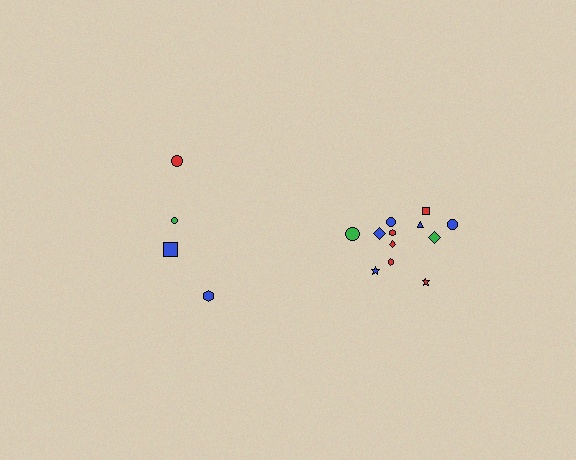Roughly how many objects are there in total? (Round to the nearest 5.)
Roughly 15 objects in total.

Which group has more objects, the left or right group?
The right group.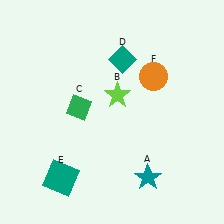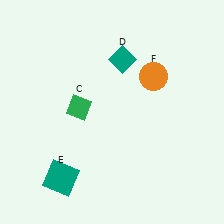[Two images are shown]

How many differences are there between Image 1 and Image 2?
There are 2 differences between the two images.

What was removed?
The lime star (B), the teal star (A) were removed in Image 2.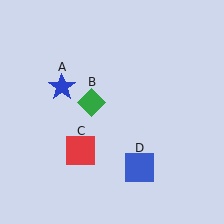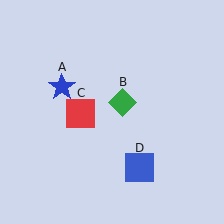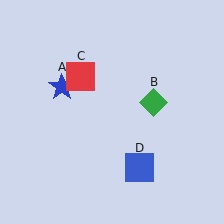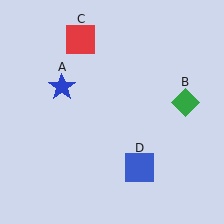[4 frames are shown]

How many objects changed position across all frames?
2 objects changed position: green diamond (object B), red square (object C).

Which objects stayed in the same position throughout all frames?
Blue star (object A) and blue square (object D) remained stationary.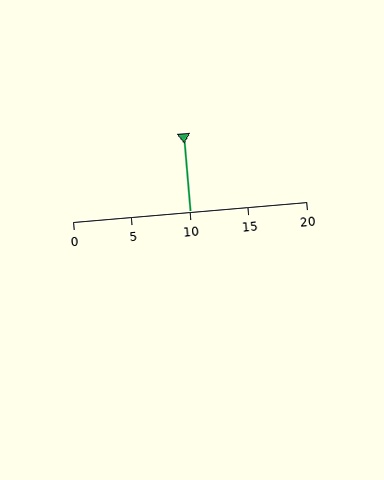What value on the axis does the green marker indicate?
The marker indicates approximately 10.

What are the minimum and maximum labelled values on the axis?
The axis runs from 0 to 20.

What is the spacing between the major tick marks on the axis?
The major ticks are spaced 5 apart.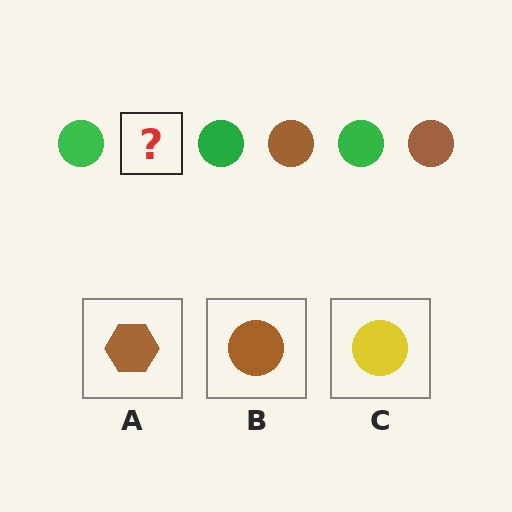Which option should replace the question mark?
Option B.